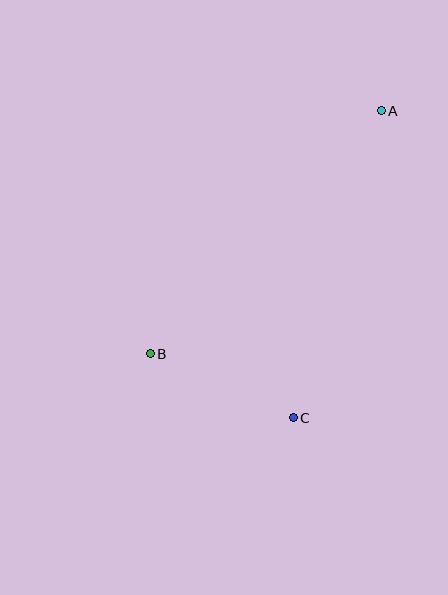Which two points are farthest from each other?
Points A and B are farthest from each other.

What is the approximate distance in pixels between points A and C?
The distance between A and C is approximately 319 pixels.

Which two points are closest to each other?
Points B and C are closest to each other.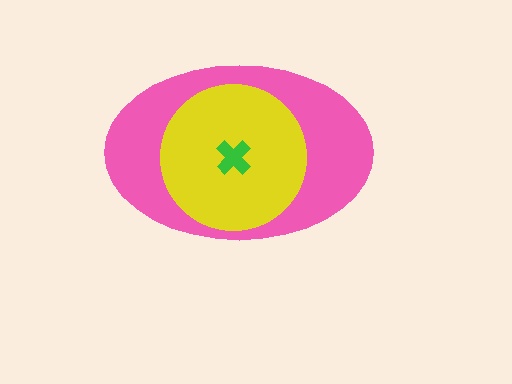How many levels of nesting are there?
3.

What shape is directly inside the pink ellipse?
The yellow circle.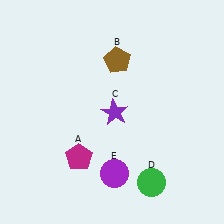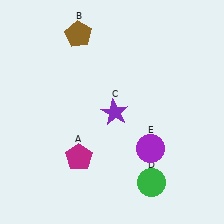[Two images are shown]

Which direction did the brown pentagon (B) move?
The brown pentagon (B) moved left.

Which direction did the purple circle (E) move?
The purple circle (E) moved right.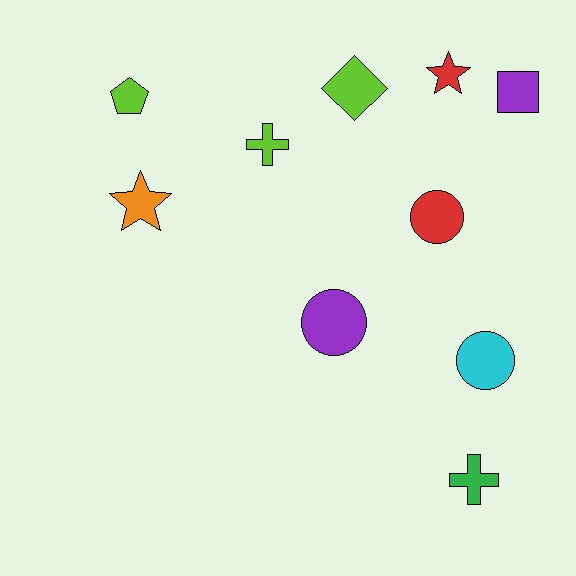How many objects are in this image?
There are 10 objects.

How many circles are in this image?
There are 3 circles.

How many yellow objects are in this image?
There are no yellow objects.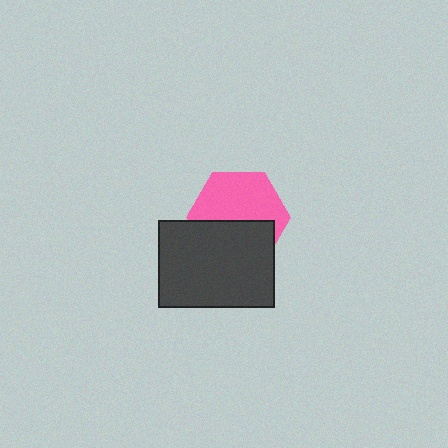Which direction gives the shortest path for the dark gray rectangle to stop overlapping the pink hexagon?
Moving down gives the shortest separation.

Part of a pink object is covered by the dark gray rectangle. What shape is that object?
It is a hexagon.